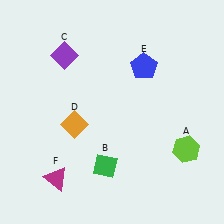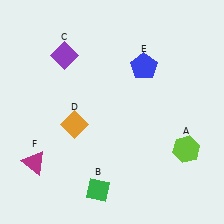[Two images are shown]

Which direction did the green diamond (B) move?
The green diamond (B) moved down.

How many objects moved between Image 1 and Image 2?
2 objects moved between the two images.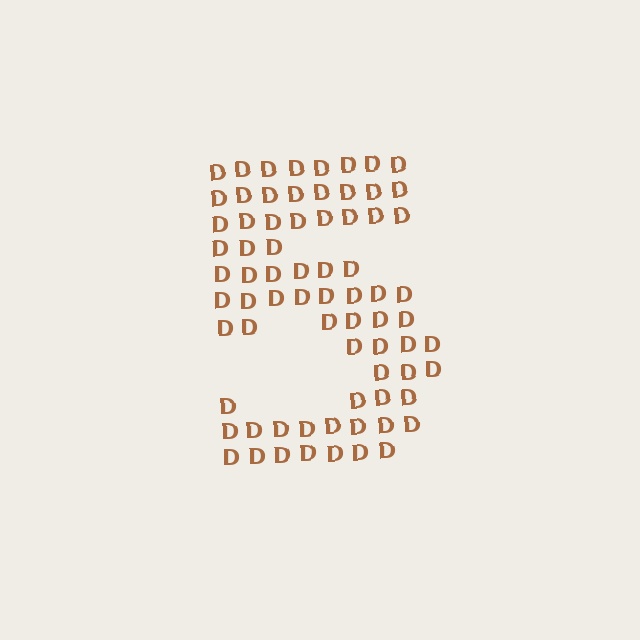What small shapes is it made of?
It is made of small letter D's.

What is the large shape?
The large shape is the digit 5.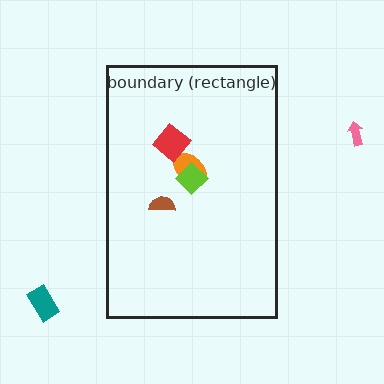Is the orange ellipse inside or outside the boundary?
Inside.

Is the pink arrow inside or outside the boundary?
Outside.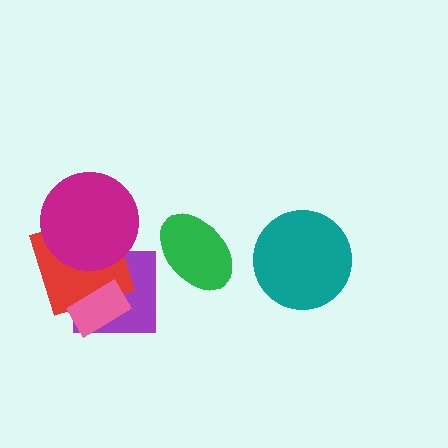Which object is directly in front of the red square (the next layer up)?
The magenta circle is directly in front of the red square.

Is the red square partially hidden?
Yes, it is partially covered by another shape.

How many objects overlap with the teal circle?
0 objects overlap with the teal circle.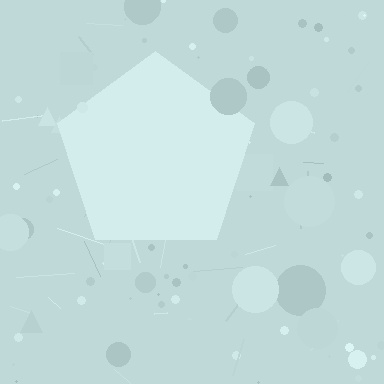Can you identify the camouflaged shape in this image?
The camouflaged shape is a pentagon.